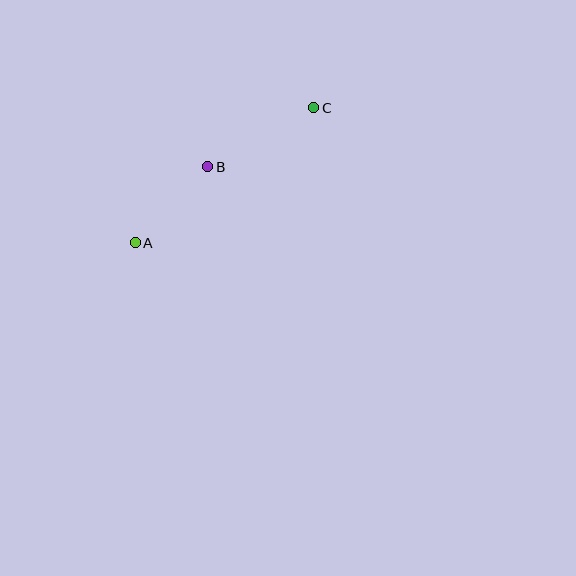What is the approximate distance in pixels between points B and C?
The distance between B and C is approximately 121 pixels.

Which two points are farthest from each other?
Points A and C are farthest from each other.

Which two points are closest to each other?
Points A and B are closest to each other.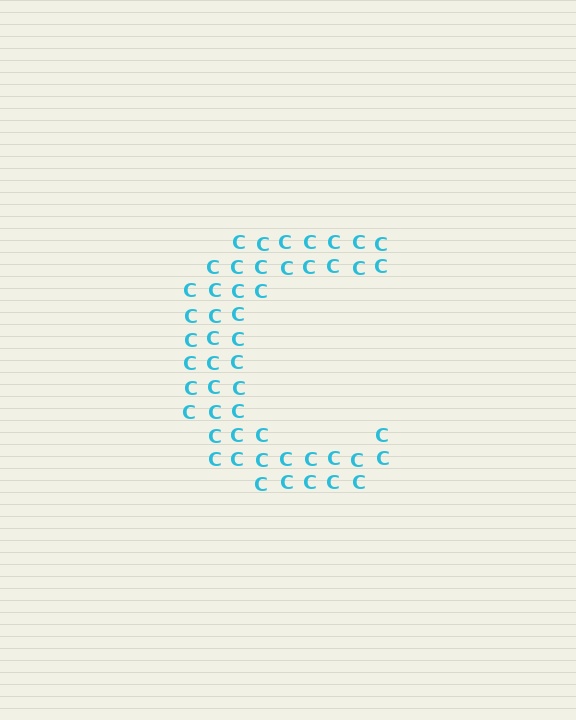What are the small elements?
The small elements are letter C's.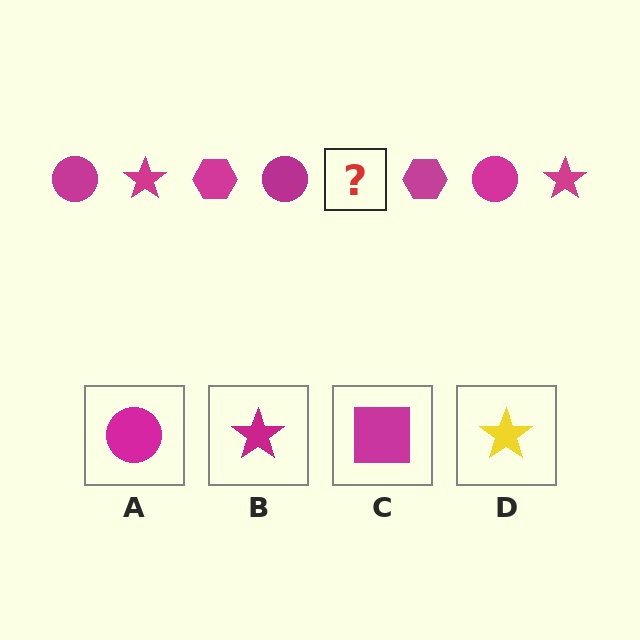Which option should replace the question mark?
Option B.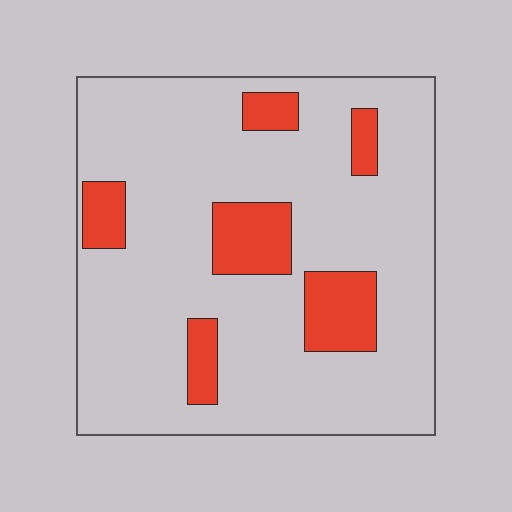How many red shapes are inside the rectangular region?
6.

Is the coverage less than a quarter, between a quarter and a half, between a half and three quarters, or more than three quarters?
Less than a quarter.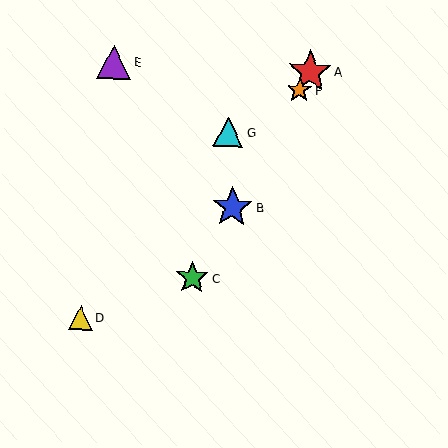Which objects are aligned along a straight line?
Objects A, B, C, F are aligned along a straight line.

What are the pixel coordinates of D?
Object D is at (80, 318).